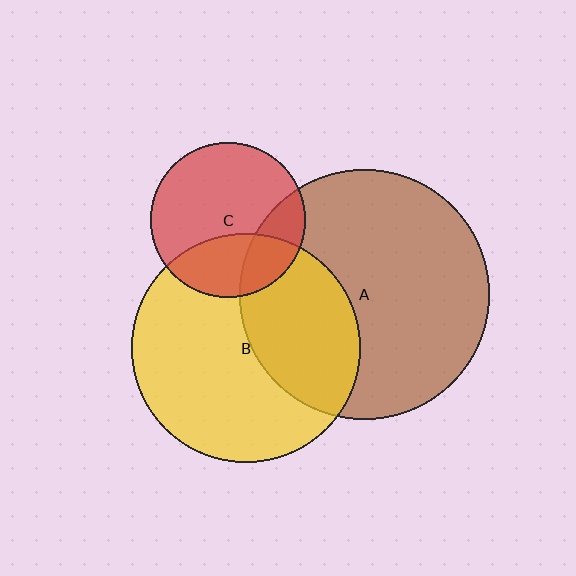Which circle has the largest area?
Circle A (brown).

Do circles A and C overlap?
Yes.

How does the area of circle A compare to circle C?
Approximately 2.6 times.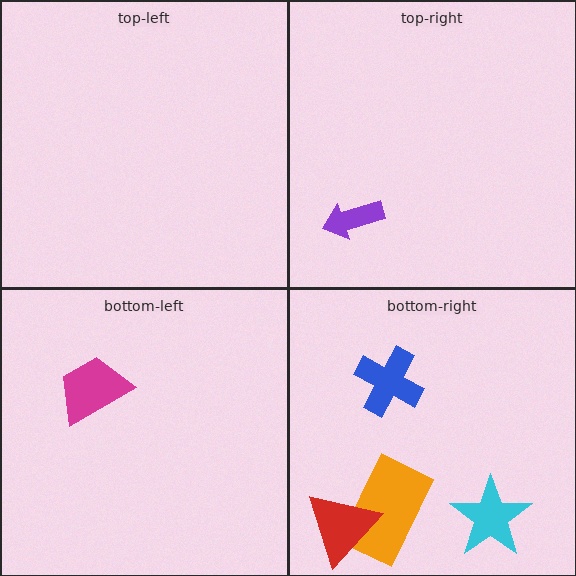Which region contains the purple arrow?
The top-right region.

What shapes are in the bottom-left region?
The magenta trapezoid.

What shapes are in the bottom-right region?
The blue cross, the cyan star, the orange rectangle, the red triangle.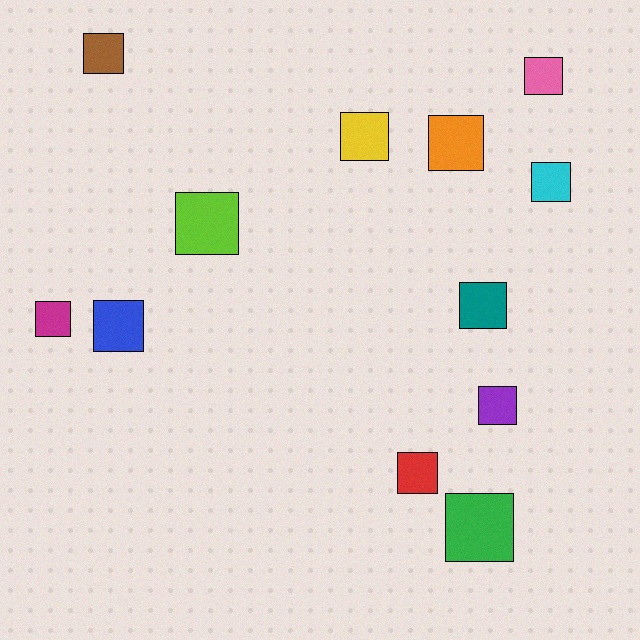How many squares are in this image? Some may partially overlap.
There are 12 squares.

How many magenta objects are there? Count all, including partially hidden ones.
There is 1 magenta object.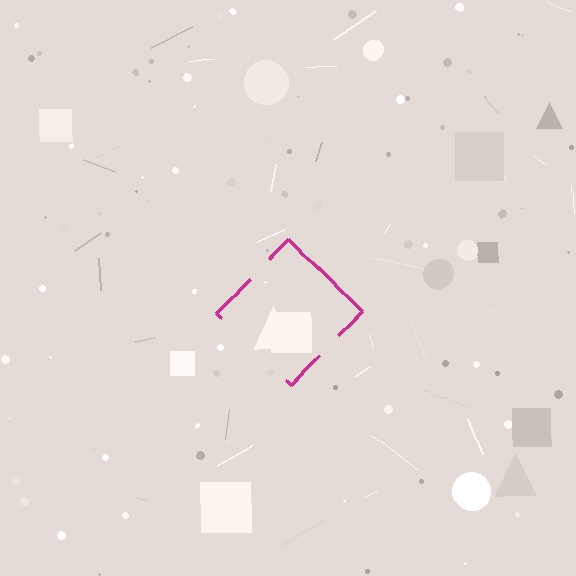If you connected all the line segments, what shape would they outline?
They would outline a diamond.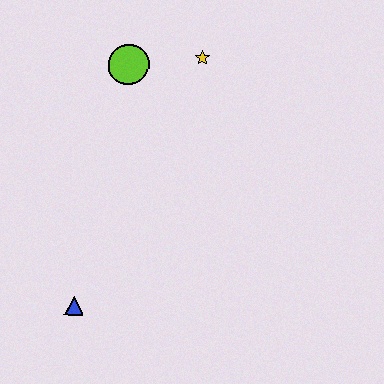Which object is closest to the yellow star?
The lime circle is closest to the yellow star.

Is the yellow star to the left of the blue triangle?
No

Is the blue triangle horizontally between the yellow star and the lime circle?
No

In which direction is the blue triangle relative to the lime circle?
The blue triangle is below the lime circle.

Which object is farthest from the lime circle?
The blue triangle is farthest from the lime circle.